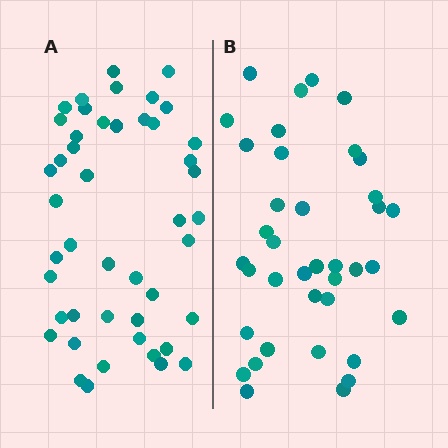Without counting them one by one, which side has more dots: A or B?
Region A (the left region) has more dots.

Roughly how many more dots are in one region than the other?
Region A has roughly 8 or so more dots than region B.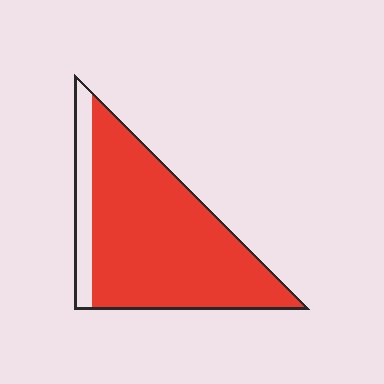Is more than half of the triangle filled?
Yes.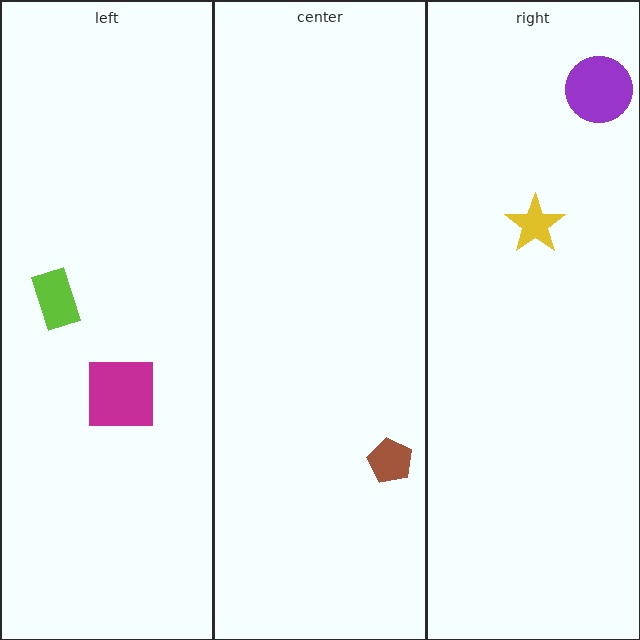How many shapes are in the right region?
2.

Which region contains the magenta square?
The left region.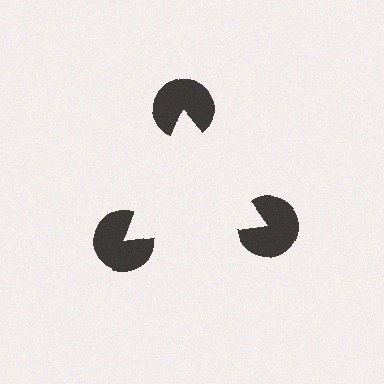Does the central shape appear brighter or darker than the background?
It typically appears slightly brighter than the background, even though no actual brightness change is drawn.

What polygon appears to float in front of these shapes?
An illusory triangle — its edges are inferred from the aligned wedge cuts in the pac-man discs, not physically drawn.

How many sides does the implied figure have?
3 sides.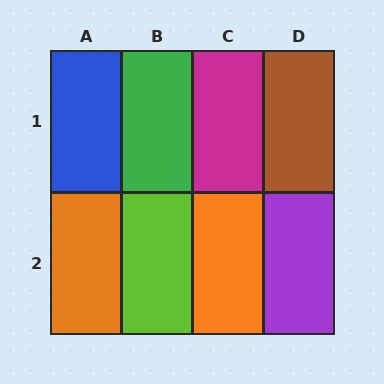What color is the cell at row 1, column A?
Blue.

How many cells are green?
1 cell is green.